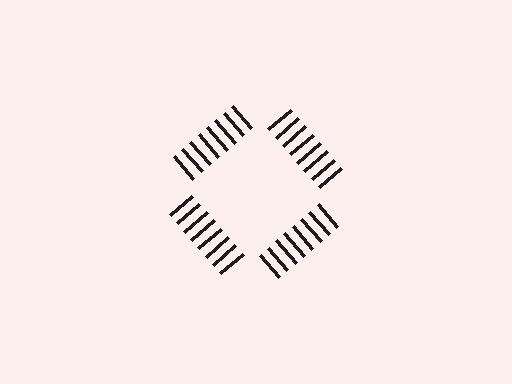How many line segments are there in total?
32 — 8 along each of the 4 edges.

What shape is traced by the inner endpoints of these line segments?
An illusory square — the line segments terminate on its edges but no continuous stroke is drawn.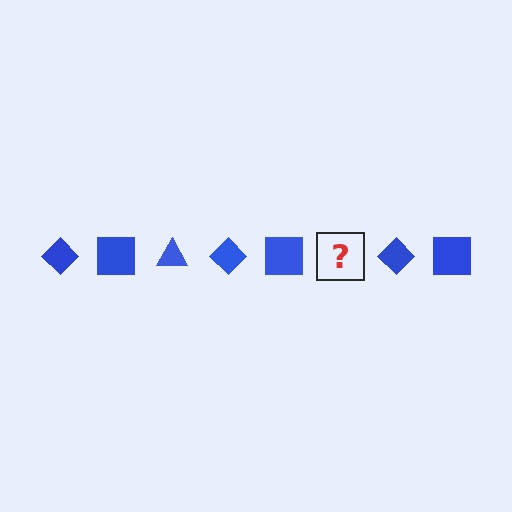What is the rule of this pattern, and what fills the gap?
The rule is that the pattern cycles through diamond, square, triangle shapes in blue. The gap should be filled with a blue triangle.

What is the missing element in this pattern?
The missing element is a blue triangle.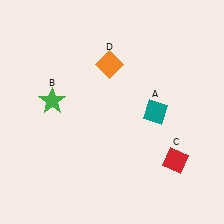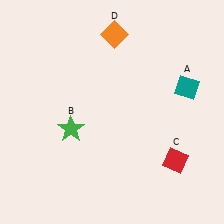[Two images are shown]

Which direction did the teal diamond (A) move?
The teal diamond (A) moved right.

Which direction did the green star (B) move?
The green star (B) moved down.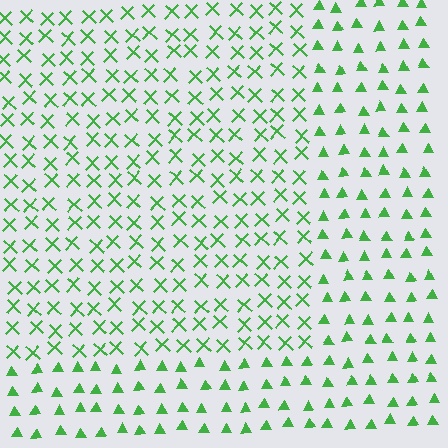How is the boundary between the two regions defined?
The boundary is defined by a change in element shape: X marks inside vs. triangles outside. All elements share the same color and spacing.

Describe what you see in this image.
The image is filled with small green elements arranged in a uniform grid. A rectangle-shaped region contains X marks, while the surrounding area contains triangles. The boundary is defined purely by the change in element shape.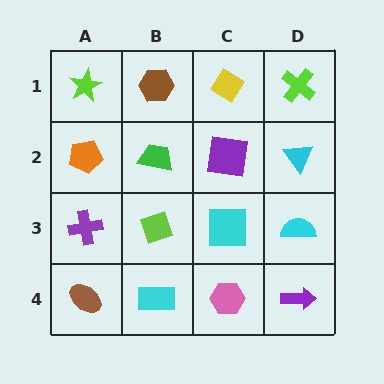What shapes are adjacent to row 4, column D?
A cyan semicircle (row 3, column D), a pink hexagon (row 4, column C).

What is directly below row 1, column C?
A purple square.